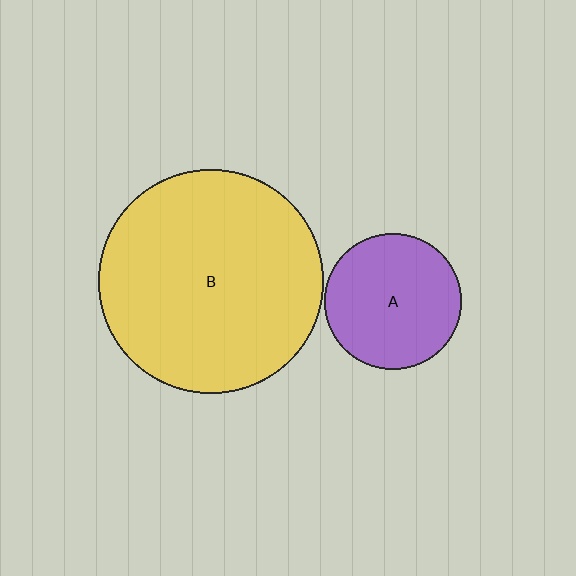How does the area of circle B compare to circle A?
Approximately 2.7 times.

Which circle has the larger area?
Circle B (yellow).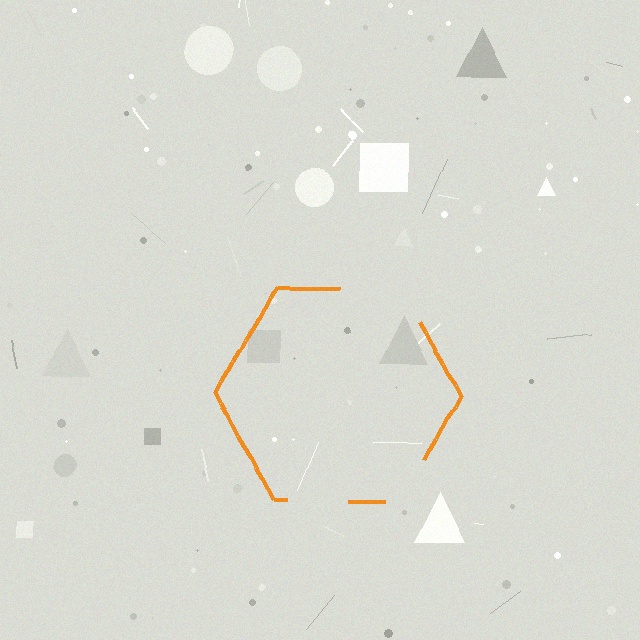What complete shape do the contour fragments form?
The contour fragments form a hexagon.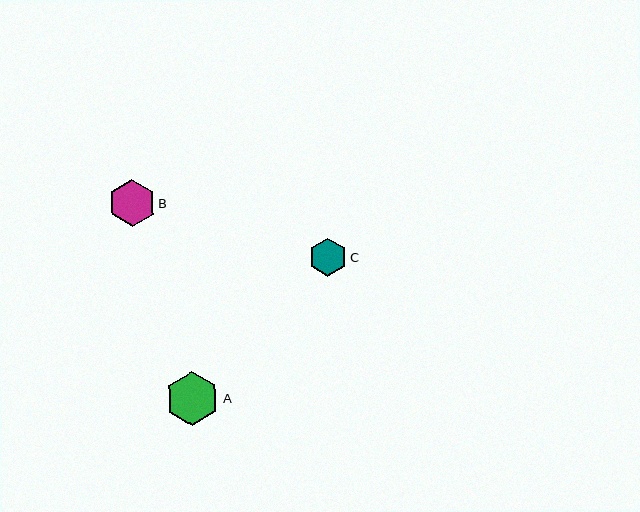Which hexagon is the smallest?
Hexagon C is the smallest with a size of approximately 38 pixels.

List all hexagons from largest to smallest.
From largest to smallest: A, B, C.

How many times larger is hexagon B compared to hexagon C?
Hexagon B is approximately 1.3 times the size of hexagon C.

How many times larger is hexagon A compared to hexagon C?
Hexagon A is approximately 1.4 times the size of hexagon C.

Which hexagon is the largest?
Hexagon A is the largest with a size of approximately 54 pixels.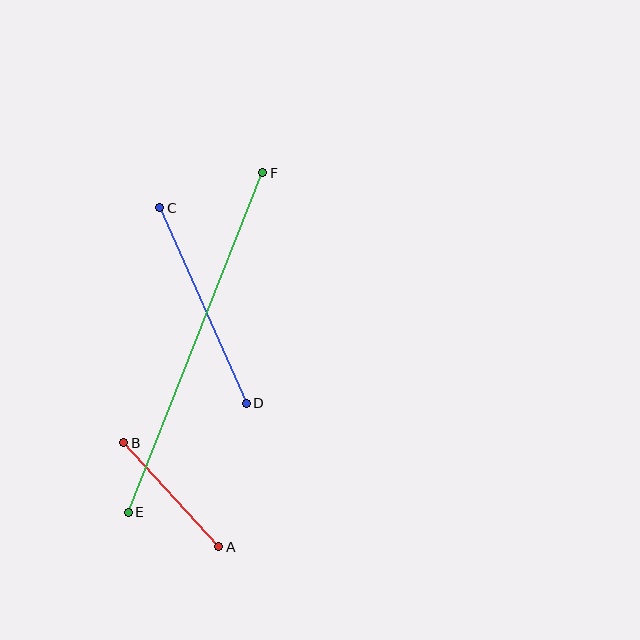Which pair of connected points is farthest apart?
Points E and F are farthest apart.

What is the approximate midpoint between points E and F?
The midpoint is at approximately (195, 343) pixels.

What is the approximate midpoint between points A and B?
The midpoint is at approximately (171, 495) pixels.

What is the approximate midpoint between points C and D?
The midpoint is at approximately (203, 306) pixels.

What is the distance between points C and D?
The distance is approximately 214 pixels.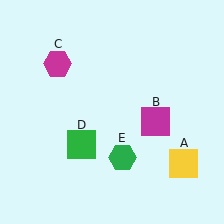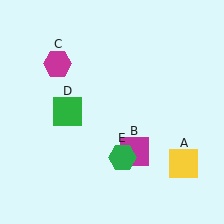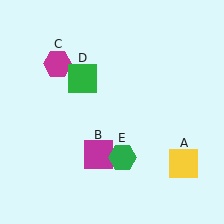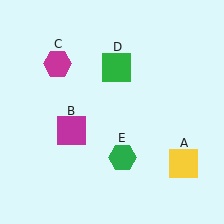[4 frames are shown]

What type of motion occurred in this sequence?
The magenta square (object B), green square (object D) rotated clockwise around the center of the scene.